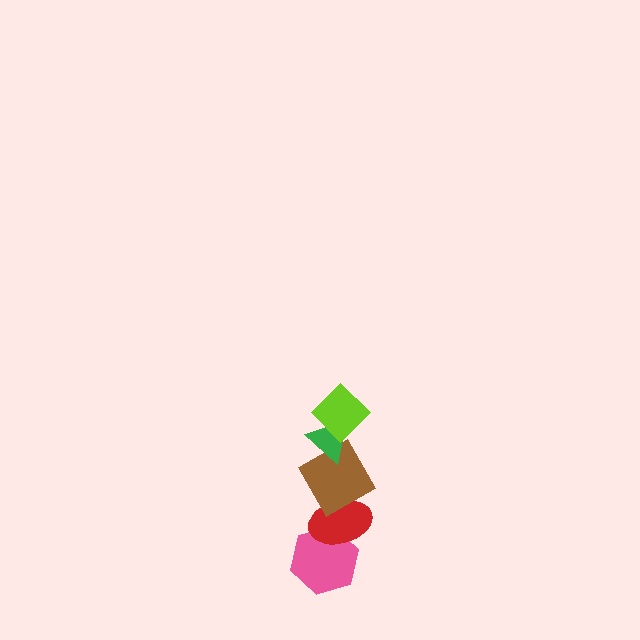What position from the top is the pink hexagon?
The pink hexagon is 5th from the top.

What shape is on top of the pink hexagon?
The red ellipse is on top of the pink hexagon.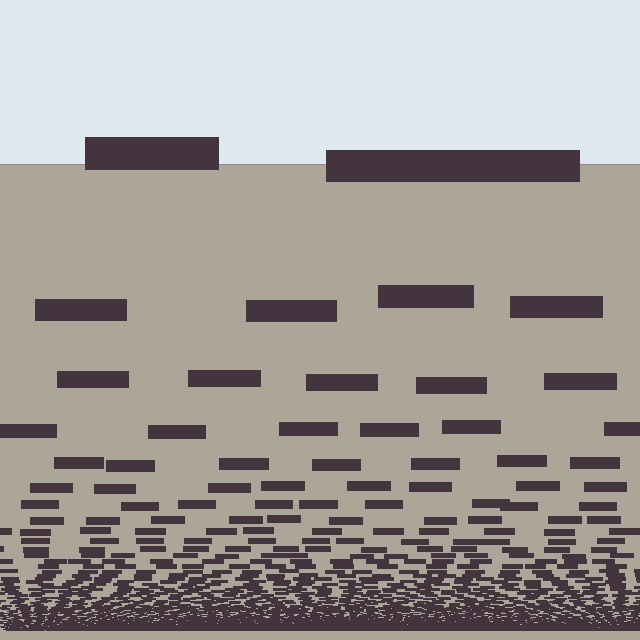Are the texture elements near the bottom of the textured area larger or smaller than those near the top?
Smaller. The gradient is inverted — elements near the bottom are smaller and denser.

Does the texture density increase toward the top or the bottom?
Density increases toward the bottom.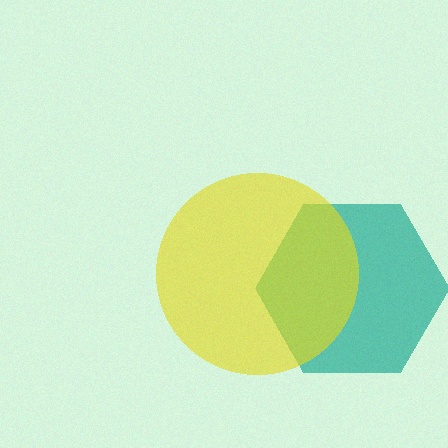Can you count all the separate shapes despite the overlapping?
Yes, there are 2 separate shapes.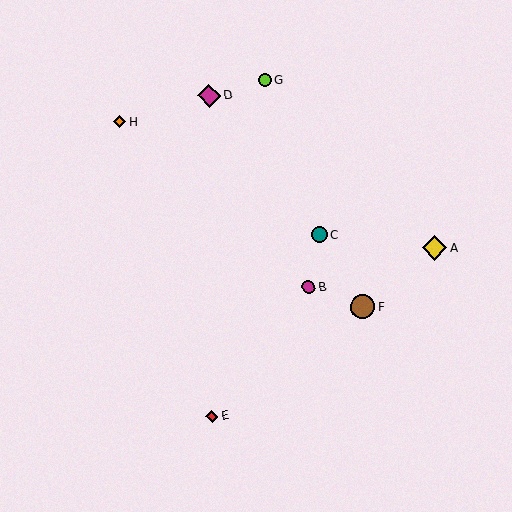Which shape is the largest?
The brown circle (labeled F) is the largest.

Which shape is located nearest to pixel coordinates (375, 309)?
The brown circle (labeled F) at (362, 307) is nearest to that location.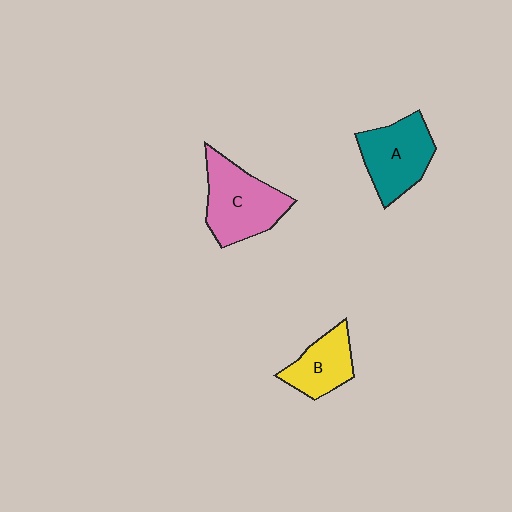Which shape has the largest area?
Shape C (pink).